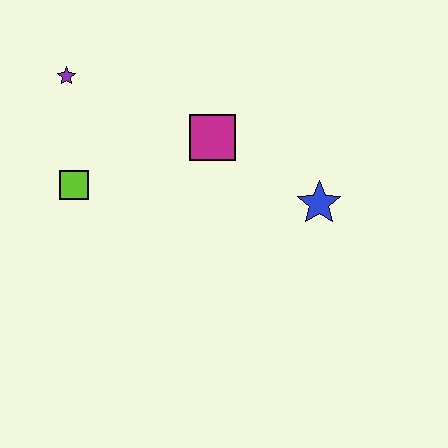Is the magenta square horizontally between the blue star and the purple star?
Yes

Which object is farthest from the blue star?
The purple star is farthest from the blue star.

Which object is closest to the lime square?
The purple star is closest to the lime square.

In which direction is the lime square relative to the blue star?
The lime square is to the left of the blue star.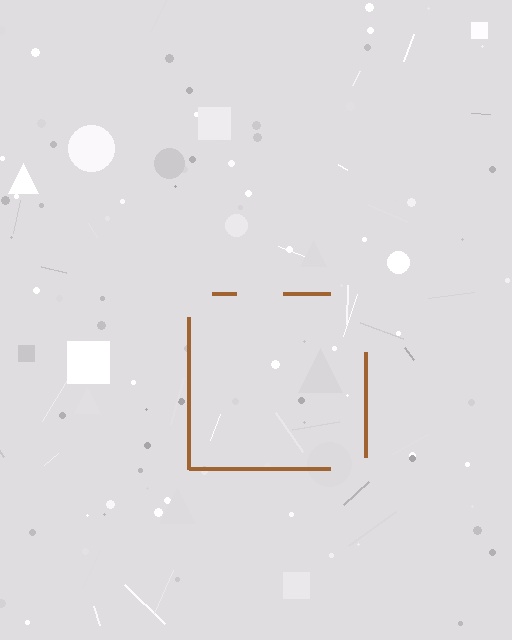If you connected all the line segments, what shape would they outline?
They would outline a square.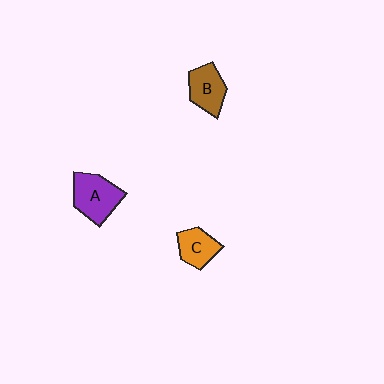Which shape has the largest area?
Shape A (purple).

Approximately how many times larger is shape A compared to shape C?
Approximately 1.5 times.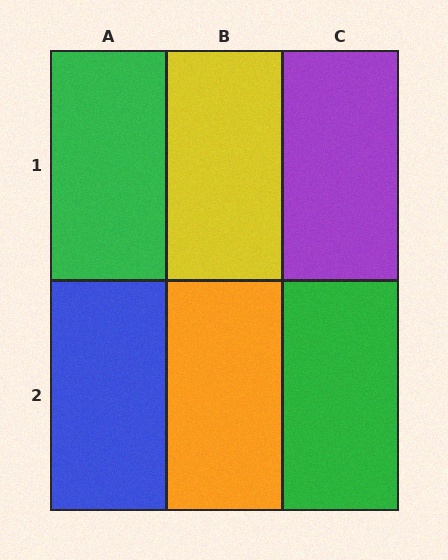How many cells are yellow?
1 cell is yellow.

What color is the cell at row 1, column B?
Yellow.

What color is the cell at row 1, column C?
Purple.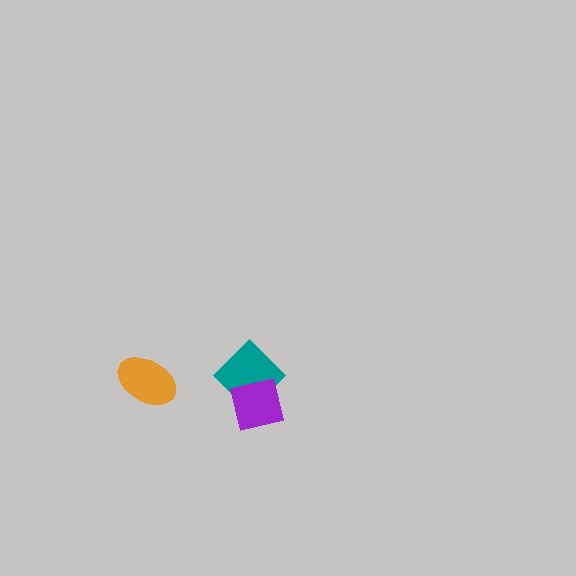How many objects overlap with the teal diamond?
1 object overlaps with the teal diamond.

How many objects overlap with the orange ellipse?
0 objects overlap with the orange ellipse.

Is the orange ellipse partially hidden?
No, no other shape covers it.